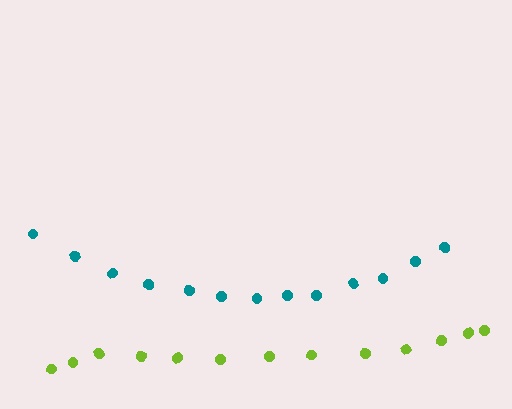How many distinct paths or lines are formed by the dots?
There are 2 distinct paths.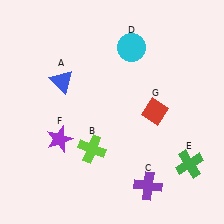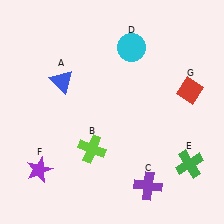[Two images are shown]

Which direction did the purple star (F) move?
The purple star (F) moved down.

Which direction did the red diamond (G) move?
The red diamond (G) moved right.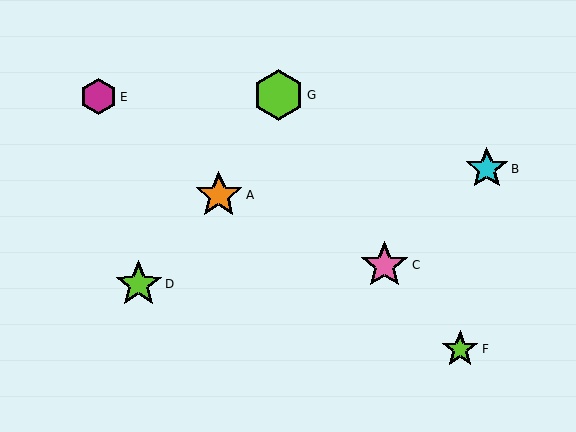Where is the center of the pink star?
The center of the pink star is at (385, 265).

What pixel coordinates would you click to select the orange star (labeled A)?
Click at (219, 195) to select the orange star A.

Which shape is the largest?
The lime hexagon (labeled G) is the largest.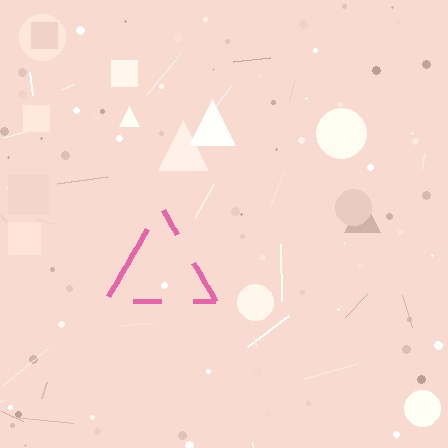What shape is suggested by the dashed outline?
The dashed outline suggests a triangle.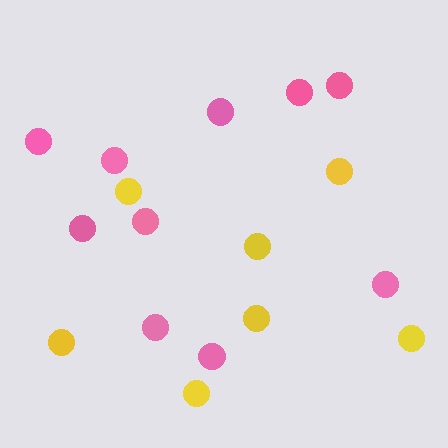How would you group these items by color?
There are 2 groups: one group of yellow circles (7) and one group of pink circles (10).